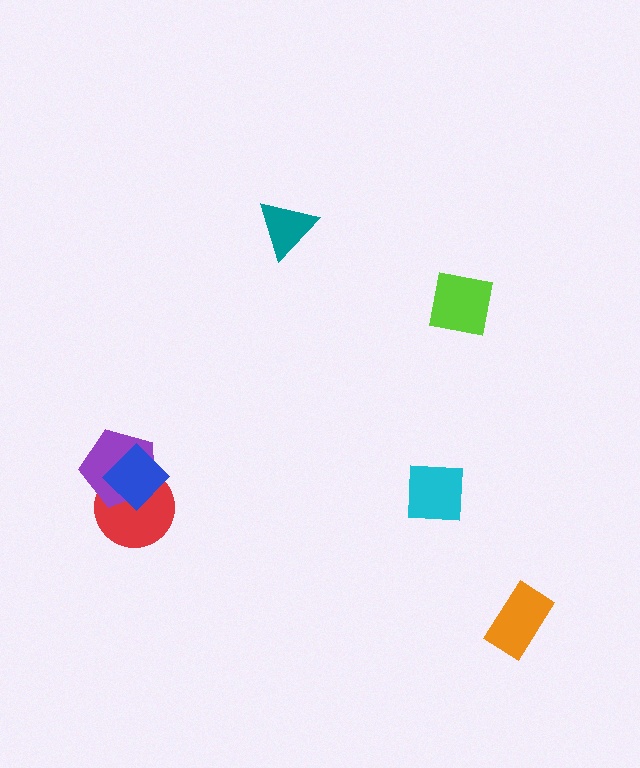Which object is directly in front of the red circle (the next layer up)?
The purple pentagon is directly in front of the red circle.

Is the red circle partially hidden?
Yes, it is partially covered by another shape.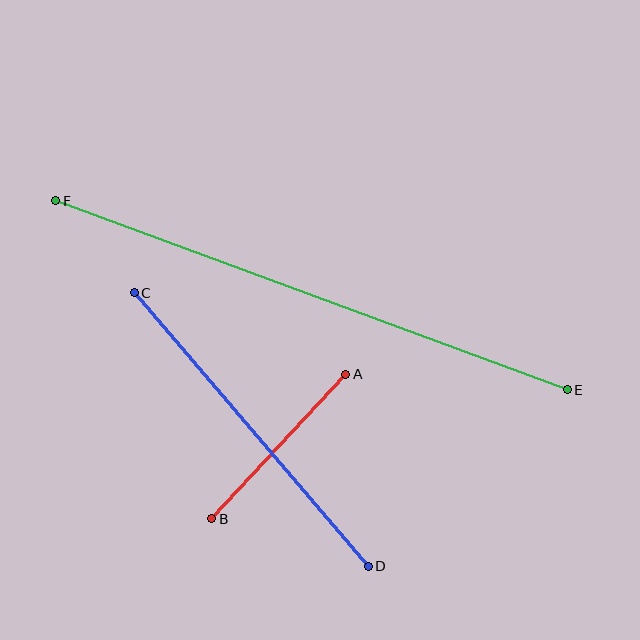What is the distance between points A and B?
The distance is approximately 197 pixels.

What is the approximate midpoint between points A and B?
The midpoint is at approximately (279, 447) pixels.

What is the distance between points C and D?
The distance is approximately 360 pixels.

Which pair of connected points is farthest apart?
Points E and F are farthest apart.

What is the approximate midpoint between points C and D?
The midpoint is at approximately (251, 430) pixels.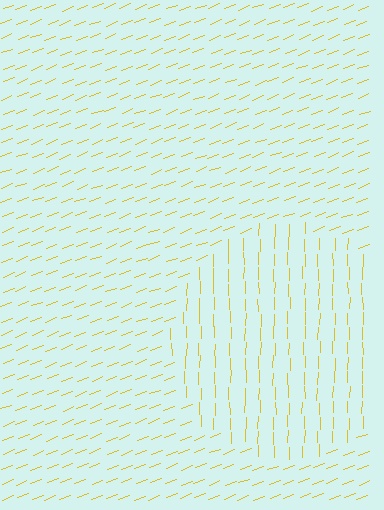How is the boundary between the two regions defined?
The boundary is defined purely by a change in line orientation (approximately 68 degrees difference). All lines are the same color and thickness.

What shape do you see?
I see a circle.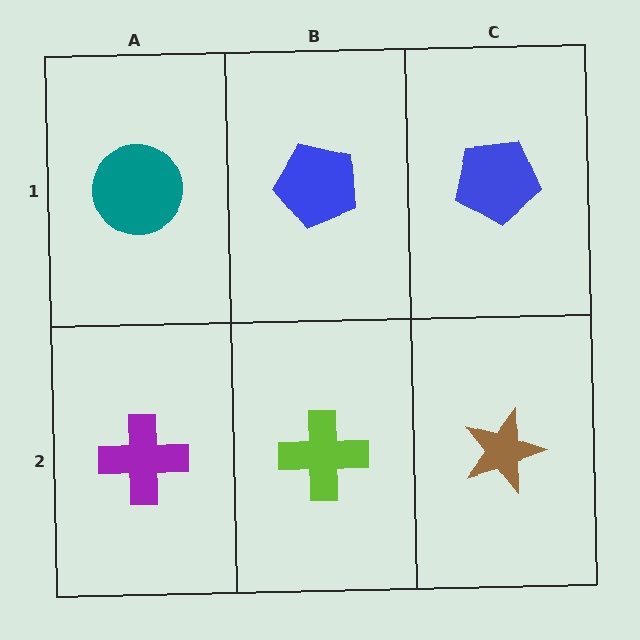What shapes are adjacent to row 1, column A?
A purple cross (row 2, column A), a blue pentagon (row 1, column B).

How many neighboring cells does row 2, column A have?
2.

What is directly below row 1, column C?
A brown star.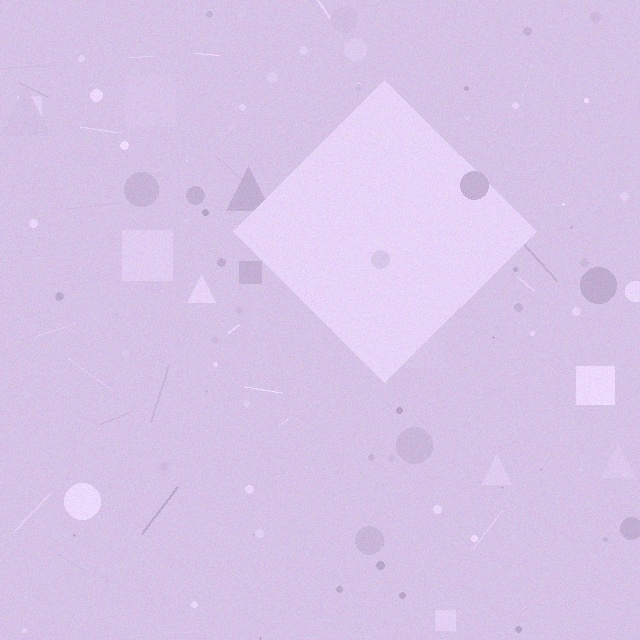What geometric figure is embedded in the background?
A diamond is embedded in the background.